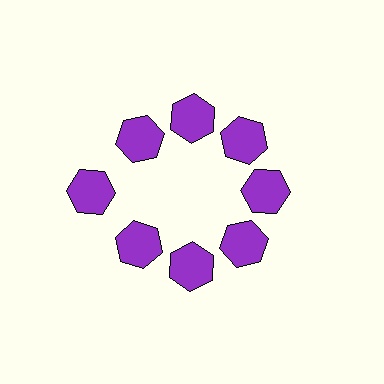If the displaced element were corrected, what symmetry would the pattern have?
It would have 8-fold rotational symmetry — the pattern would map onto itself every 45 degrees.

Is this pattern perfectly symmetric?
No. The 8 purple hexagons are arranged in a ring, but one element near the 9 o'clock position is pushed outward from the center, breaking the 8-fold rotational symmetry.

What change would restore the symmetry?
The symmetry would be restored by moving it inward, back onto the ring so that all 8 hexagons sit at equal angles and equal distance from the center.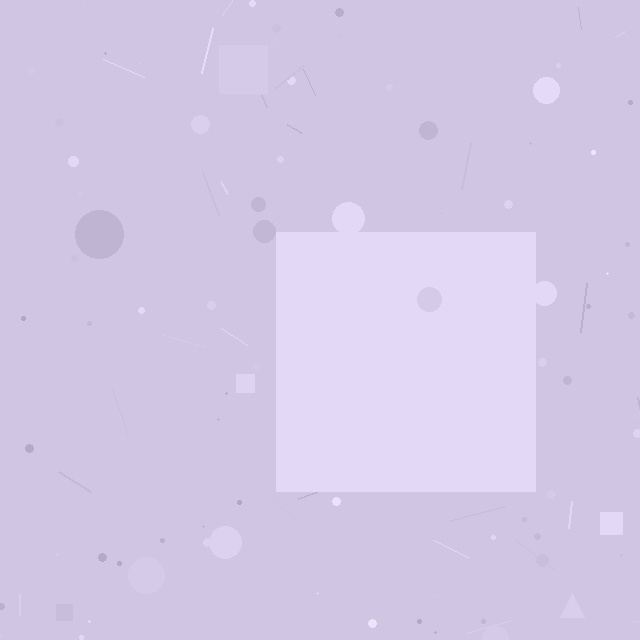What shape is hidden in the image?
A square is hidden in the image.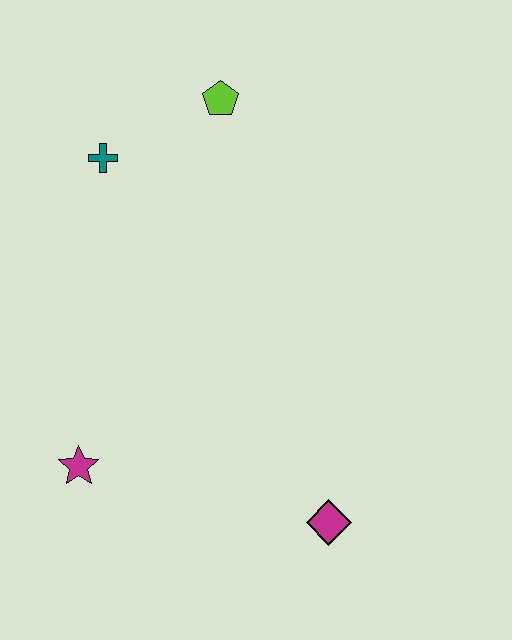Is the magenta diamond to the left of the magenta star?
No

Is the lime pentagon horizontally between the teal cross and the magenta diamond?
Yes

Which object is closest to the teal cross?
The lime pentagon is closest to the teal cross.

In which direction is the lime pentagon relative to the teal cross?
The lime pentagon is to the right of the teal cross.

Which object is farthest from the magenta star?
The lime pentagon is farthest from the magenta star.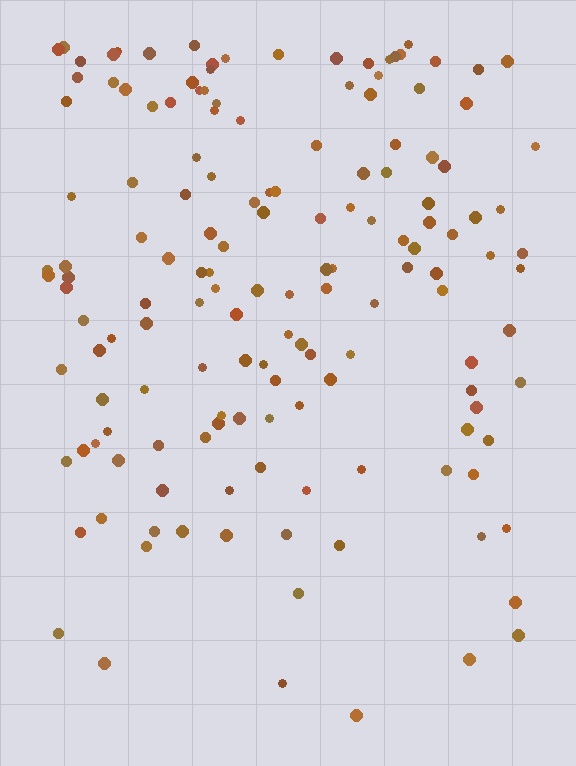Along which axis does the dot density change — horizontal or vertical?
Vertical.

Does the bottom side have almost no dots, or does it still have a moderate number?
Still a moderate number, just noticeably fewer than the top.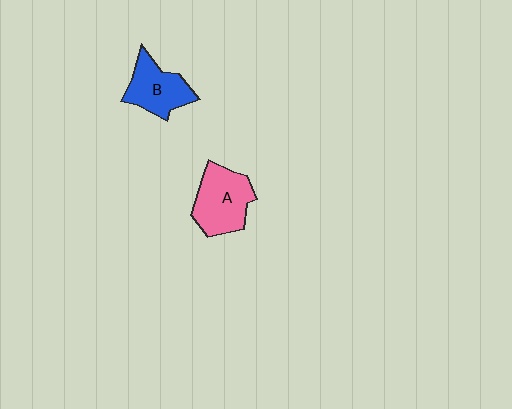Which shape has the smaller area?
Shape B (blue).